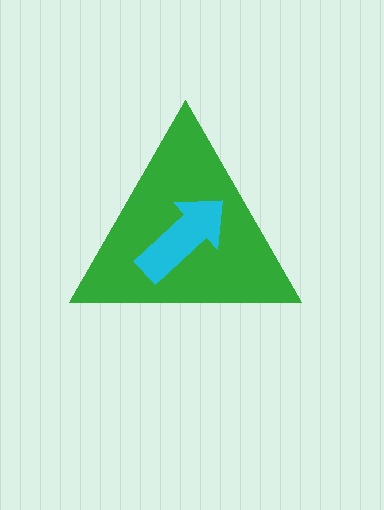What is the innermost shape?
The cyan arrow.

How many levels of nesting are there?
2.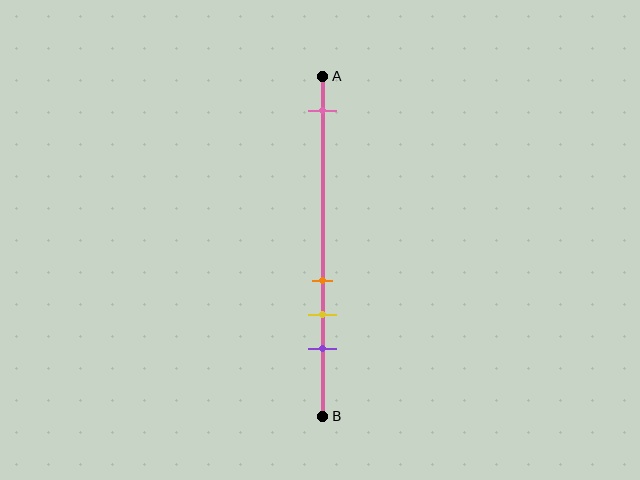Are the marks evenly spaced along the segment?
No, the marks are not evenly spaced.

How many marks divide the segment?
There are 4 marks dividing the segment.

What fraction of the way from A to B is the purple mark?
The purple mark is approximately 80% (0.8) of the way from A to B.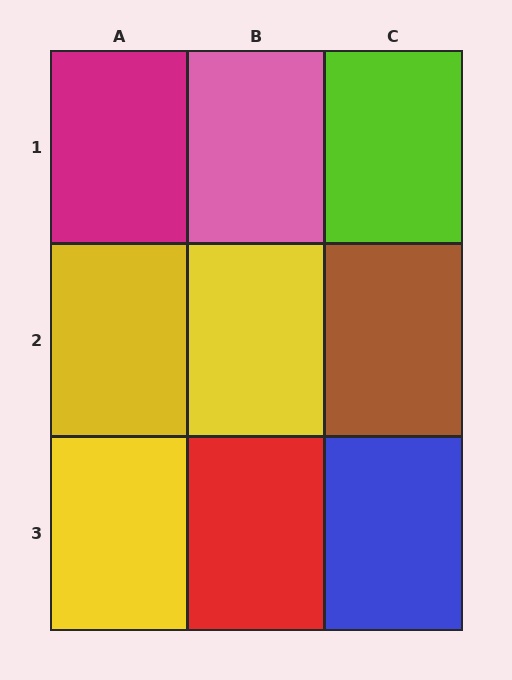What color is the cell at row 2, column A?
Yellow.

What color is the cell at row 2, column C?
Brown.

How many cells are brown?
1 cell is brown.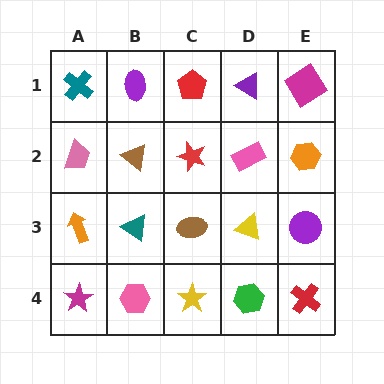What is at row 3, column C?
A brown ellipse.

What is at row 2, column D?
A pink rectangle.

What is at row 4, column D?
A green hexagon.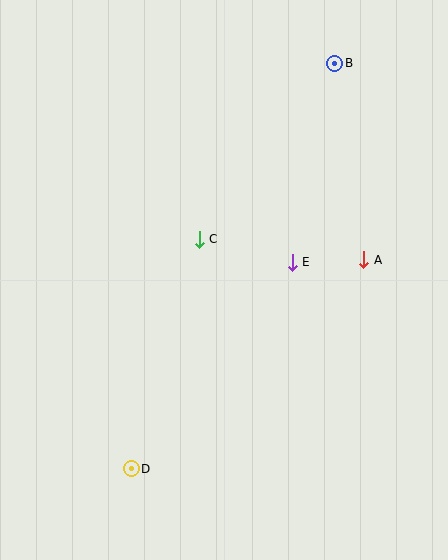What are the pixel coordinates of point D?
Point D is at (131, 469).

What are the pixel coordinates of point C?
Point C is at (199, 239).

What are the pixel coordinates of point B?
Point B is at (335, 63).